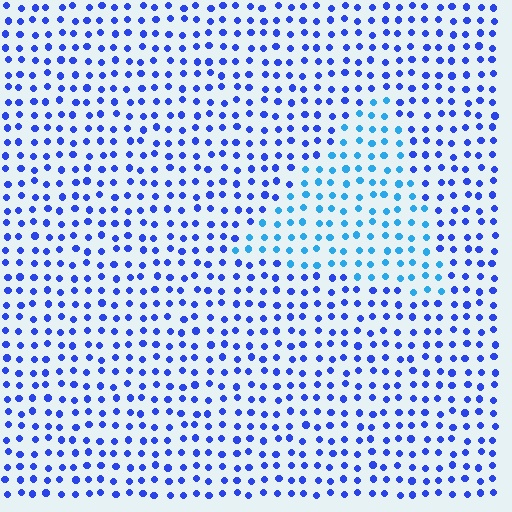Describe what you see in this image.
The image is filled with small blue elements in a uniform arrangement. A triangle-shaped region is visible where the elements are tinted to a slightly different hue, forming a subtle color boundary.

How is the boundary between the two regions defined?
The boundary is defined purely by a slight shift in hue (about 32 degrees). Spacing, size, and orientation are identical on both sides.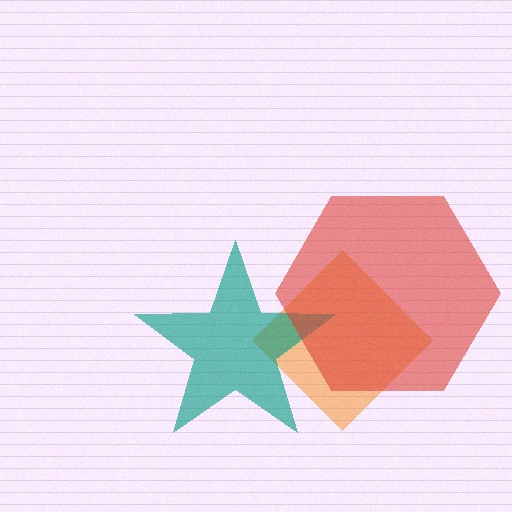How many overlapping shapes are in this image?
There are 3 overlapping shapes in the image.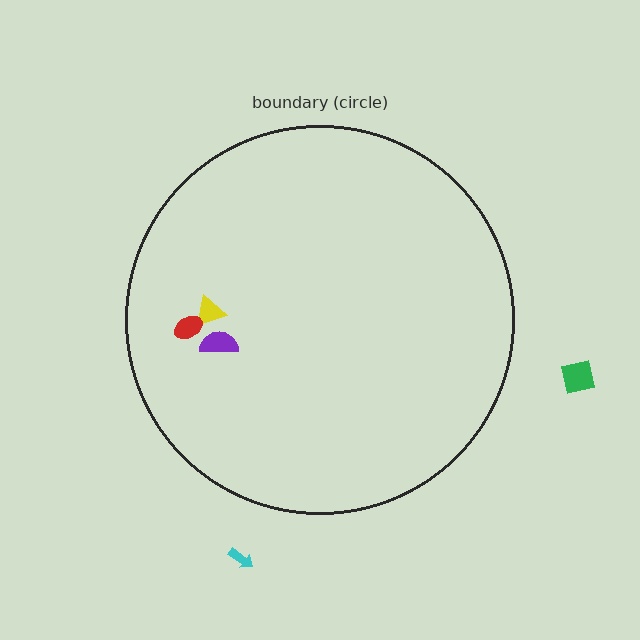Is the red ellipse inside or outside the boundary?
Inside.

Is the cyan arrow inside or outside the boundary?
Outside.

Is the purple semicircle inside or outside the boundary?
Inside.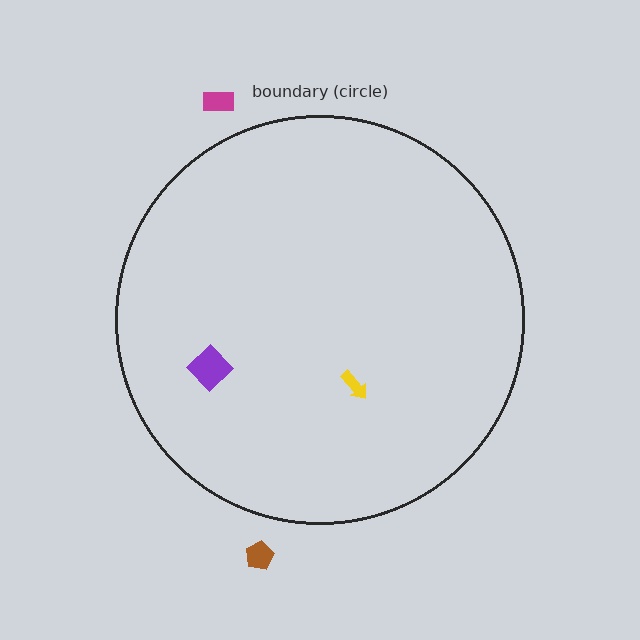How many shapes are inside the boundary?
2 inside, 2 outside.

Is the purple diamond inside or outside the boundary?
Inside.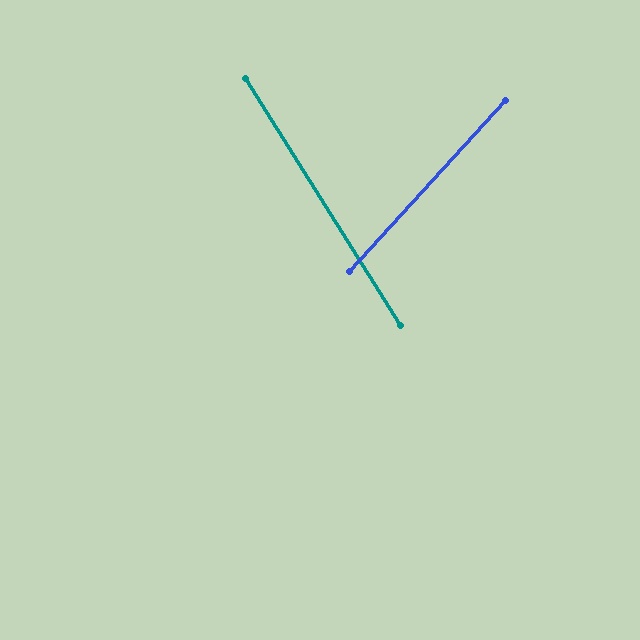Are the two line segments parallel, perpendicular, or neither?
Neither parallel nor perpendicular — they differ by about 75°.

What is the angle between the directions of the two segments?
Approximately 75 degrees.